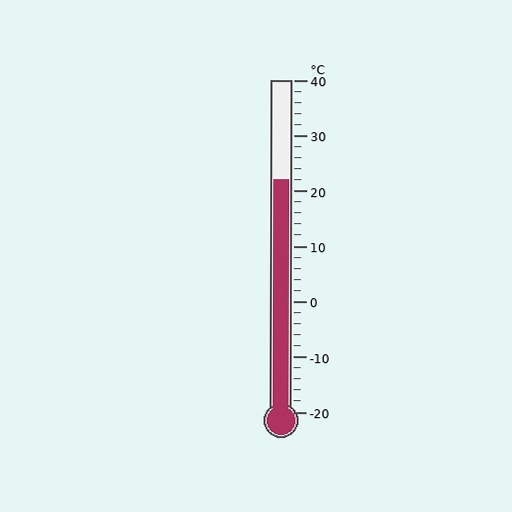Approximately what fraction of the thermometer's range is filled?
The thermometer is filled to approximately 70% of its range.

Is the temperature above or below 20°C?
The temperature is above 20°C.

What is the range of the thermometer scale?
The thermometer scale ranges from -20°C to 40°C.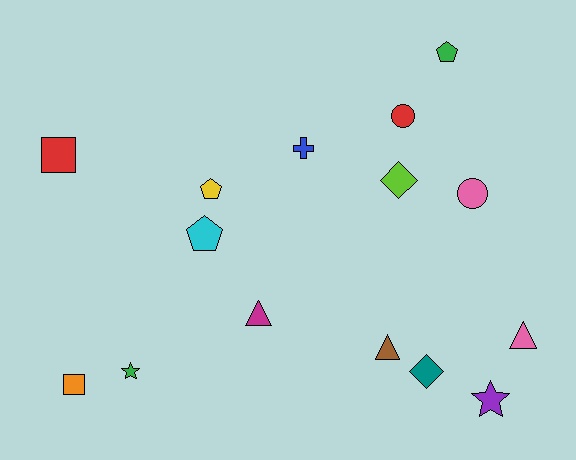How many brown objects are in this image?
There is 1 brown object.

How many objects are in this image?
There are 15 objects.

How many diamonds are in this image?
There are 2 diamonds.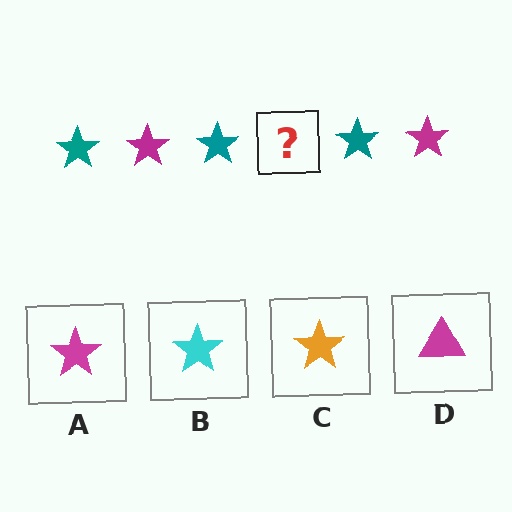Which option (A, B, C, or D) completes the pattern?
A.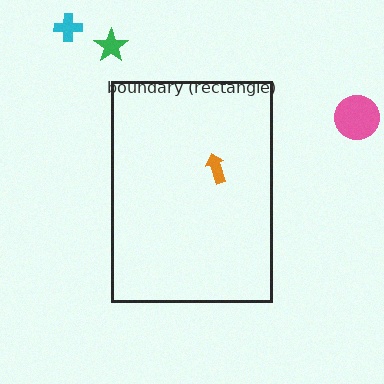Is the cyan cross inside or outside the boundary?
Outside.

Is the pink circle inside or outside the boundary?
Outside.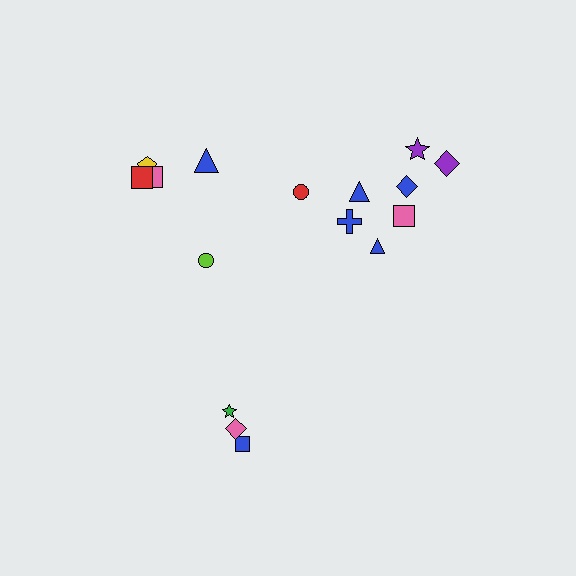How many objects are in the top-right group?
There are 8 objects.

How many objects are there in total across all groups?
There are 16 objects.